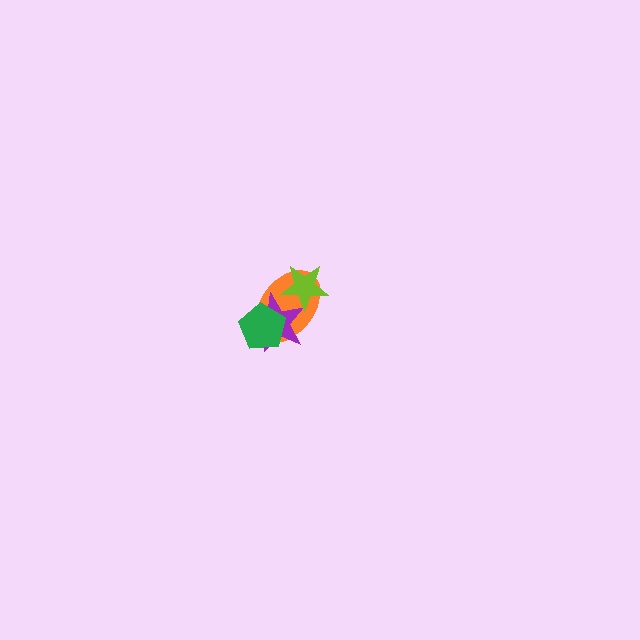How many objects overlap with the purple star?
3 objects overlap with the purple star.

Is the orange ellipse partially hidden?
Yes, it is partially covered by another shape.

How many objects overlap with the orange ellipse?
3 objects overlap with the orange ellipse.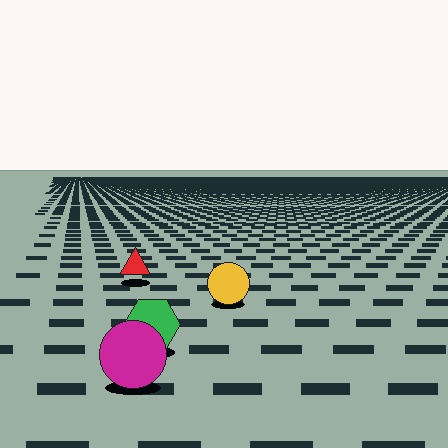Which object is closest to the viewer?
The magenta circle is closest. The texture marks near it are larger and more spread out.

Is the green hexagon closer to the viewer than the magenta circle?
No. The magenta circle is closer — you can tell from the texture gradient: the ground texture is coarser near it.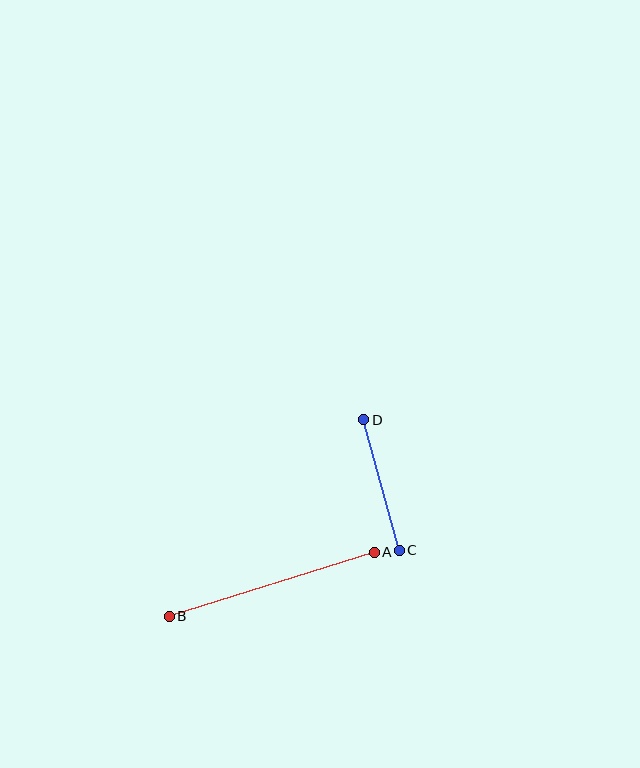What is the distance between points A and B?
The distance is approximately 215 pixels.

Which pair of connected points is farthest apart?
Points A and B are farthest apart.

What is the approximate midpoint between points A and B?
The midpoint is at approximately (272, 584) pixels.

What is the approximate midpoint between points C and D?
The midpoint is at approximately (381, 485) pixels.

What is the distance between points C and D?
The distance is approximately 135 pixels.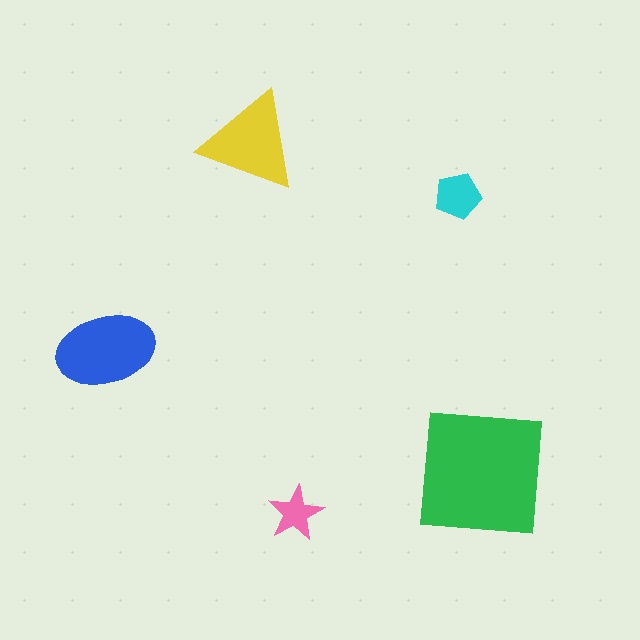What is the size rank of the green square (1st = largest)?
1st.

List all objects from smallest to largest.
The pink star, the cyan pentagon, the yellow triangle, the blue ellipse, the green square.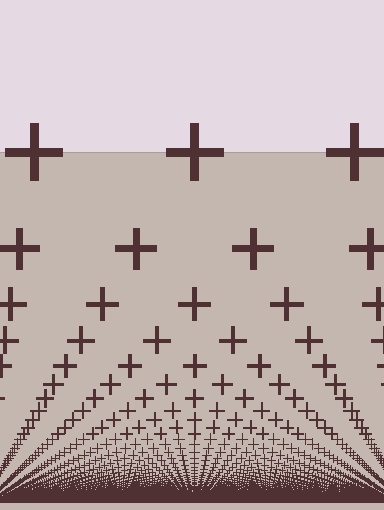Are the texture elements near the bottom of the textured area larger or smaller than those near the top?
Smaller. The gradient is inverted — elements near the bottom are smaller and denser.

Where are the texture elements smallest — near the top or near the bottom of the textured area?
Near the bottom.